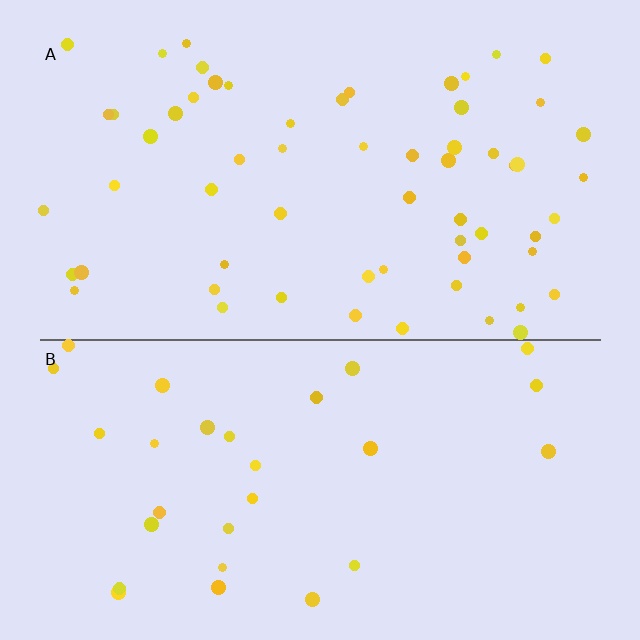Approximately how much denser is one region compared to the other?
Approximately 2.1× — region A over region B.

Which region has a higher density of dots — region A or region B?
A (the top).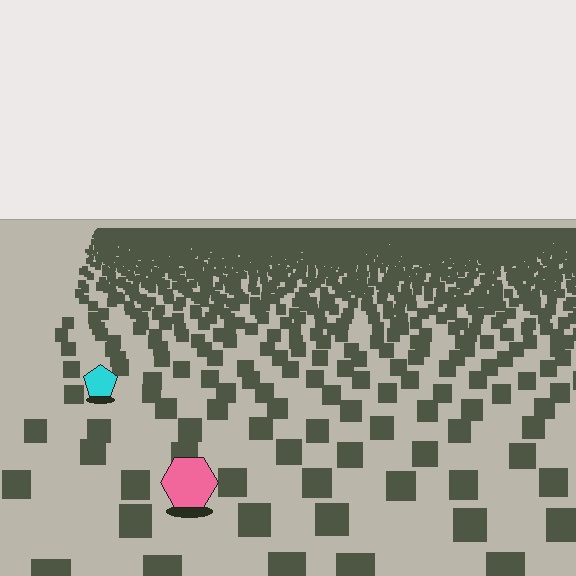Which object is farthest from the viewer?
The cyan pentagon is farthest from the viewer. It appears smaller and the ground texture around it is denser.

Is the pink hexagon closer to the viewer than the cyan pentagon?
Yes. The pink hexagon is closer — you can tell from the texture gradient: the ground texture is coarser near it.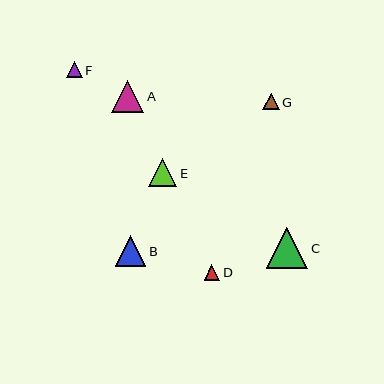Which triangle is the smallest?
Triangle D is the smallest with a size of approximately 16 pixels.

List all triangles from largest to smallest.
From largest to smallest: C, A, B, E, G, F, D.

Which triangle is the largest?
Triangle C is the largest with a size of approximately 42 pixels.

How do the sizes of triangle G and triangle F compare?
Triangle G and triangle F are approximately the same size.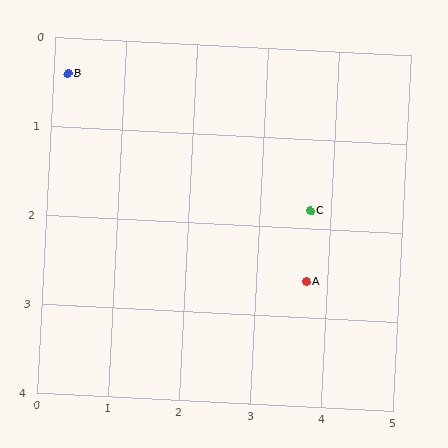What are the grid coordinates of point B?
Point B is at approximately (0.2, 0.4).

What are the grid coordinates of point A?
Point A is at approximately (3.7, 2.6).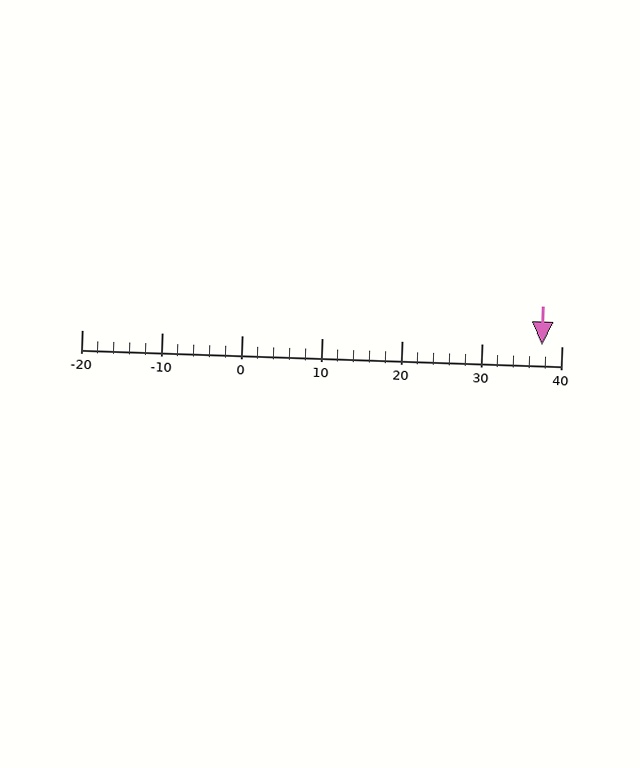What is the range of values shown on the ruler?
The ruler shows values from -20 to 40.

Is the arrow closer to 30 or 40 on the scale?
The arrow is closer to 40.